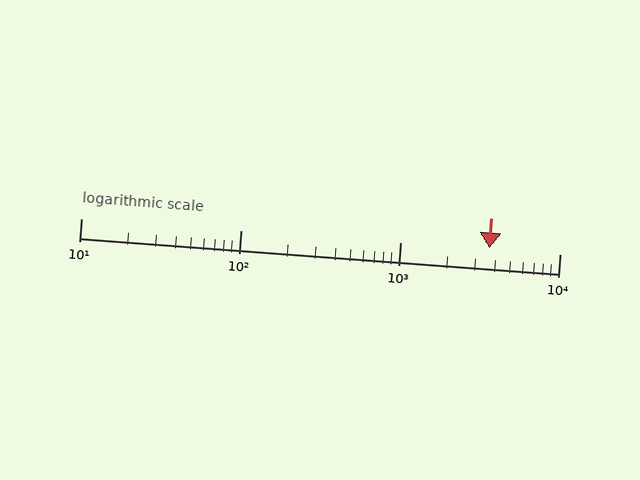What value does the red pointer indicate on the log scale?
The pointer indicates approximately 3600.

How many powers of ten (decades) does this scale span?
The scale spans 3 decades, from 10 to 10000.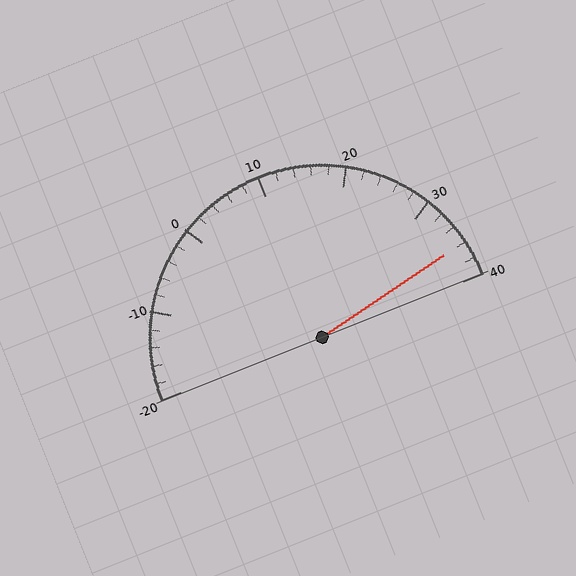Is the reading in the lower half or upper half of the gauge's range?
The reading is in the upper half of the range (-20 to 40).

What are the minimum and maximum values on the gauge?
The gauge ranges from -20 to 40.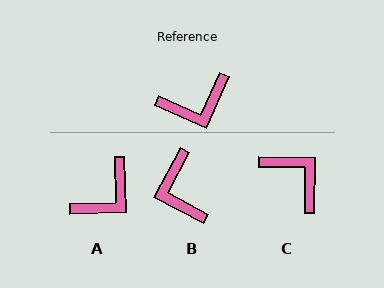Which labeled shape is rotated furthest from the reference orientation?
C, about 114 degrees away.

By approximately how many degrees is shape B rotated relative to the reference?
Approximately 94 degrees clockwise.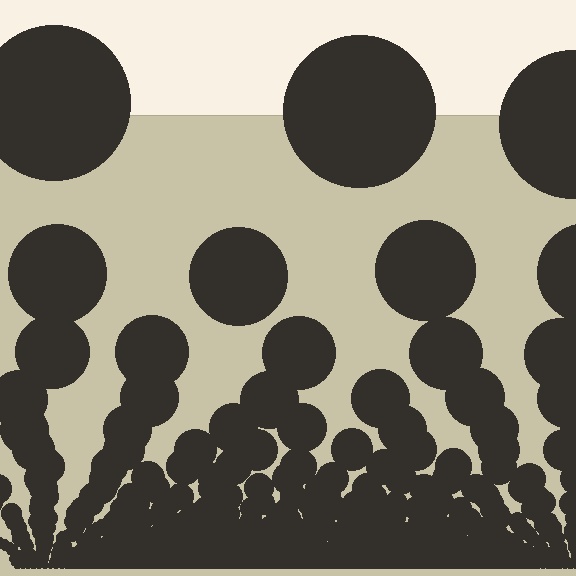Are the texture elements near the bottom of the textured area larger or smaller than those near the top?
Smaller. The gradient is inverted — elements near the bottom are smaller and denser.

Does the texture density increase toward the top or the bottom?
Density increases toward the bottom.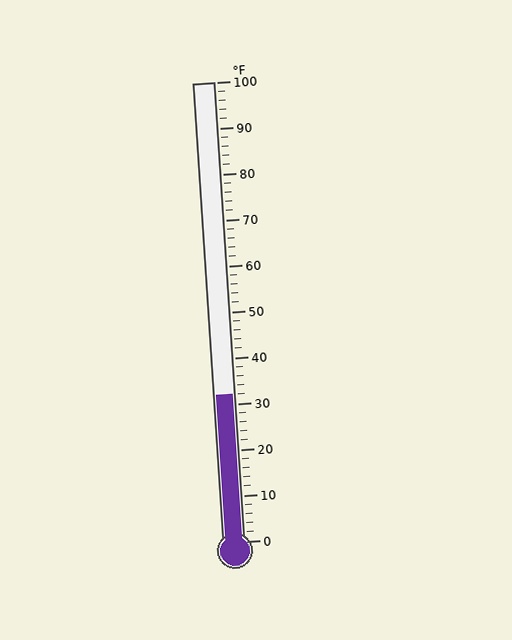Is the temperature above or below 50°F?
The temperature is below 50°F.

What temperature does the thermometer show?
The thermometer shows approximately 32°F.